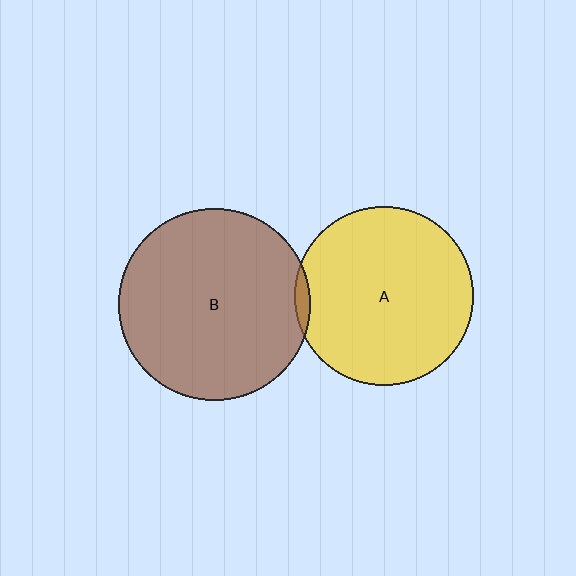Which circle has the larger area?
Circle B (brown).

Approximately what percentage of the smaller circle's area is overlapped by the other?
Approximately 5%.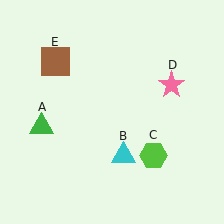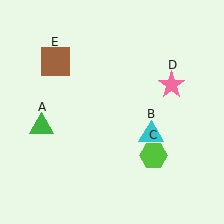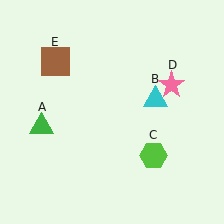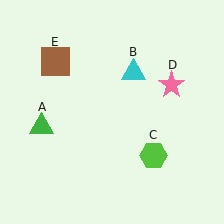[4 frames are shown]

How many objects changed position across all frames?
1 object changed position: cyan triangle (object B).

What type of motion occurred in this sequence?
The cyan triangle (object B) rotated counterclockwise around the center of the scene.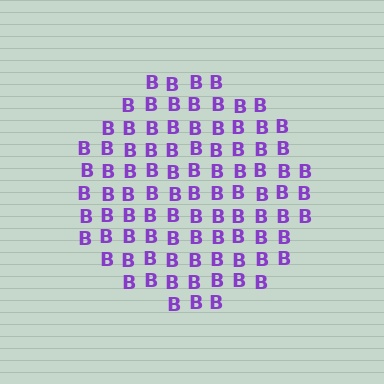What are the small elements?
The small elements are letter B's.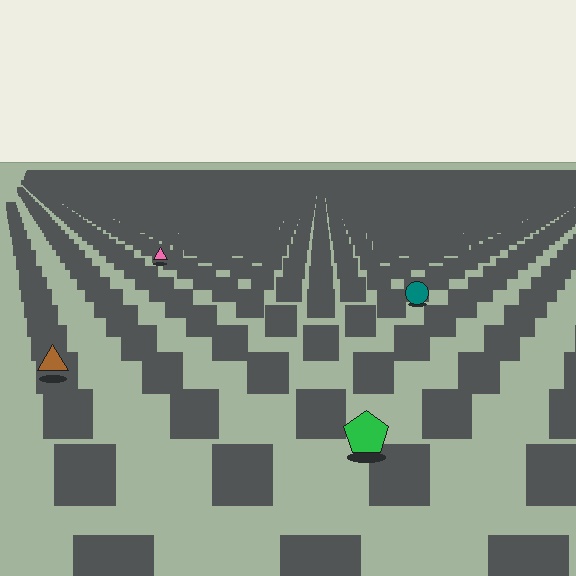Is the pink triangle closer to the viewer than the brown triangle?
No. The brown triangle is closer — you can tell from the texture gradient: the ground texture is coarser near it.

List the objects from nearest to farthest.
From nearest to farthest: the green pentagon, the brown triangle, the teal circle, the pink triangle.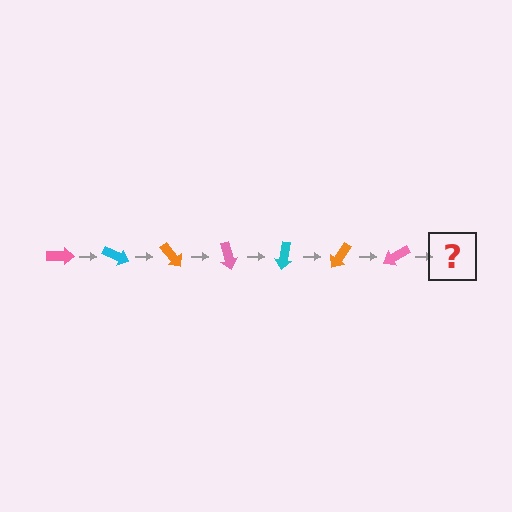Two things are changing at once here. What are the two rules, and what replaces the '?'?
The two rules are that it rotates 25 degrees each step and the color cycles through pink, cyan, and orange. The '?' should be a cyan arrow, rotated 175 degrees from the start.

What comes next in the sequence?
The next element should be a cyan arrow, rotated 175 degrees from the start.